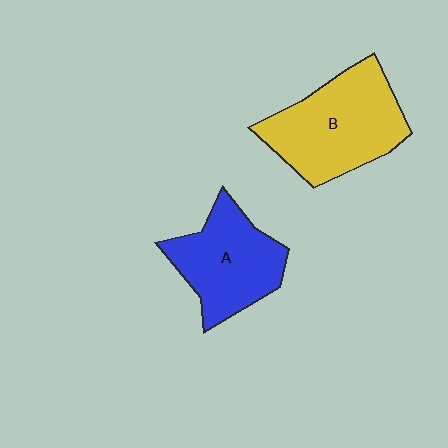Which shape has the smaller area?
Shape A (blue).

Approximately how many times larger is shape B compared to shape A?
Approximately 1.2 times.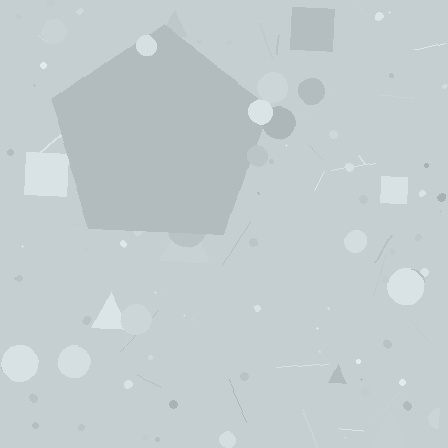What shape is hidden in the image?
A pentagon is hidden in the image.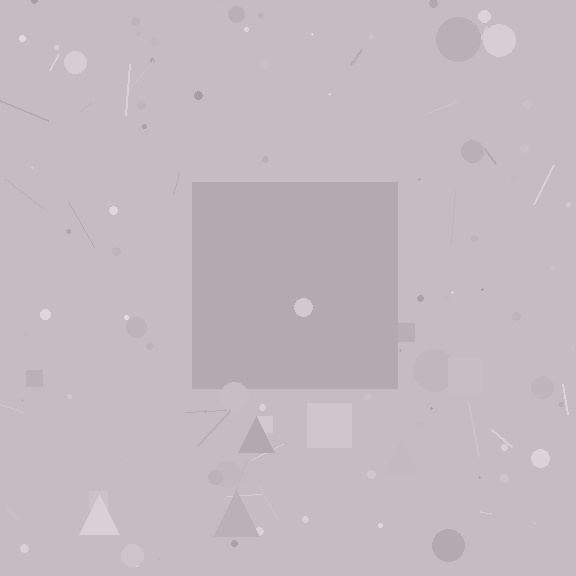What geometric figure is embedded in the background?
A square is embedded in the background.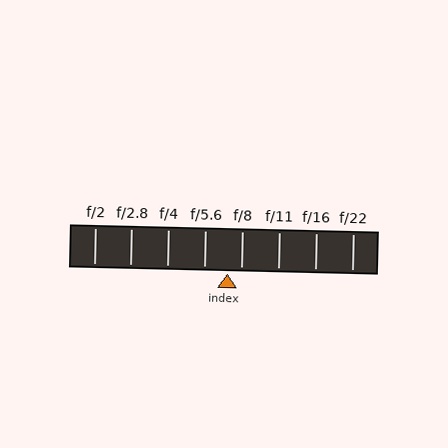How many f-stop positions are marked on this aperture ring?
There are 8 f-stop positions marked.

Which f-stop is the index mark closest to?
The index mark is closest to f/8.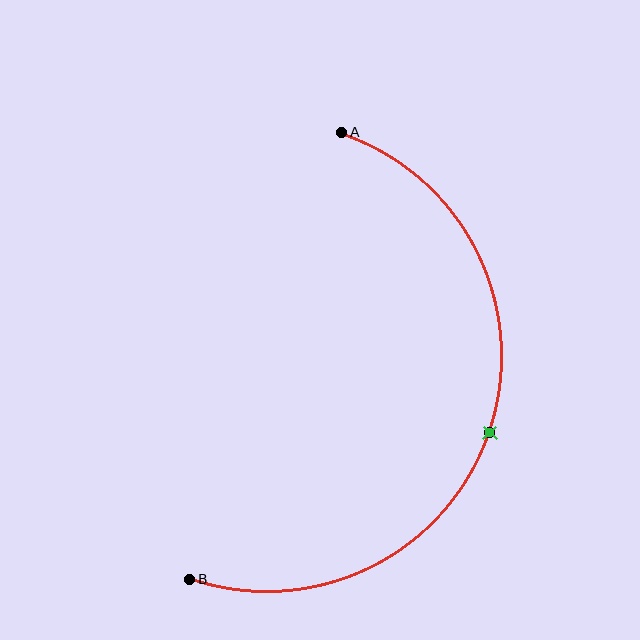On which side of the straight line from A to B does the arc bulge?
The arc bulges to the right of the straight line connecting A and B.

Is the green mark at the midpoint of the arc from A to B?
Yes. The green mark lies on the arc at equal arc-length from both A and B — it is the arc midpoint.